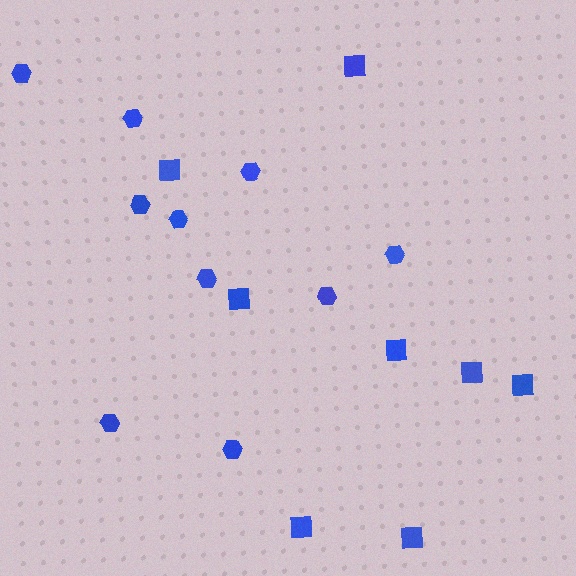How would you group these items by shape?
There are 2 groups: one group of hexagons (10) and one group of squares (8).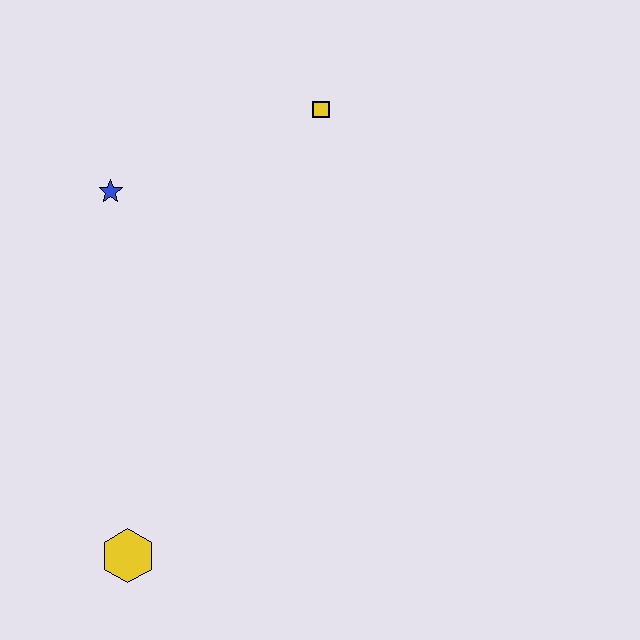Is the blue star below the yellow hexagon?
No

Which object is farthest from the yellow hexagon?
The yellow square is farthest from the yellow hexagon.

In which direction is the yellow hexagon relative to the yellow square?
The yellow hexagon is below the yellow square.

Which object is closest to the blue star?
The yellow square is closest to the blue star.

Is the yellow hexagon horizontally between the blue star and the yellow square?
Yes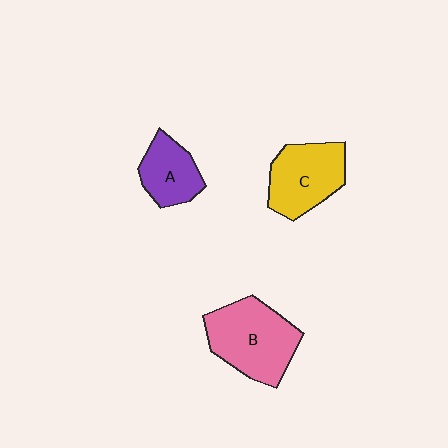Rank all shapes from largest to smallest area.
From largest to smallest: B (pink), C (yellow), A (purple).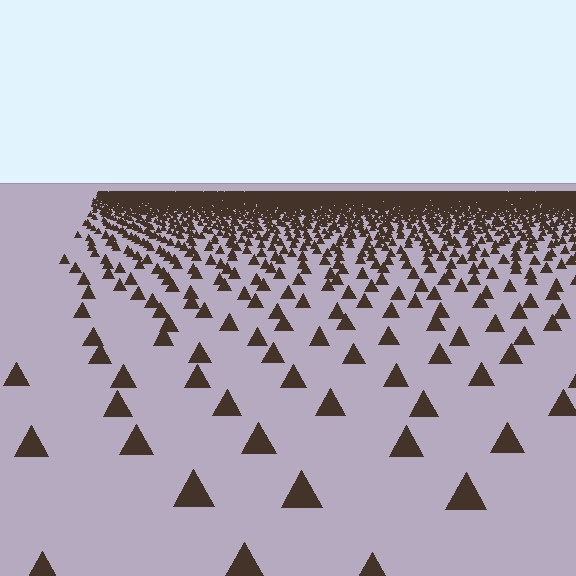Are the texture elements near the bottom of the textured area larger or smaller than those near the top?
Larger. Near the bottom, elements are closer to the viewer and appear at a bigger on-screen size.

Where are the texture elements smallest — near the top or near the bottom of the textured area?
Near the top.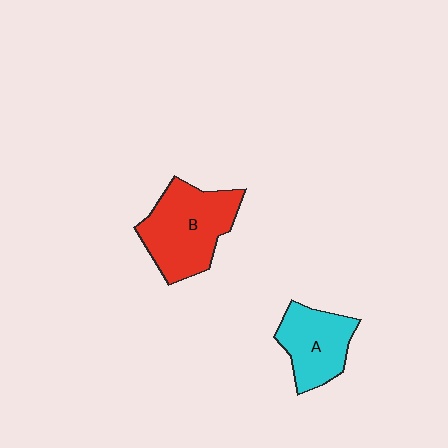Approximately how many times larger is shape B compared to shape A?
Approximately 1.4 times.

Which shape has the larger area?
Shape B (red).